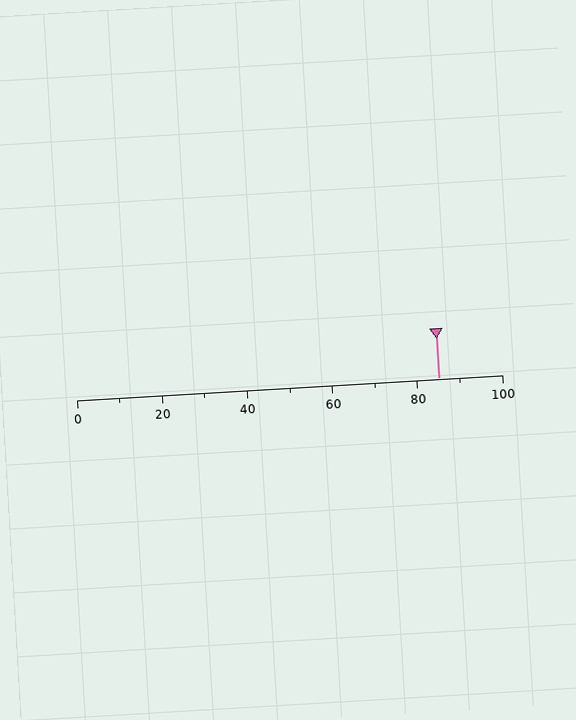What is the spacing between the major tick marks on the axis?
The major ticks are spaced 20 apart.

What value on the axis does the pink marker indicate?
The marker indicates approximately 85.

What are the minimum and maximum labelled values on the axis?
The axis runs from 0 to 100.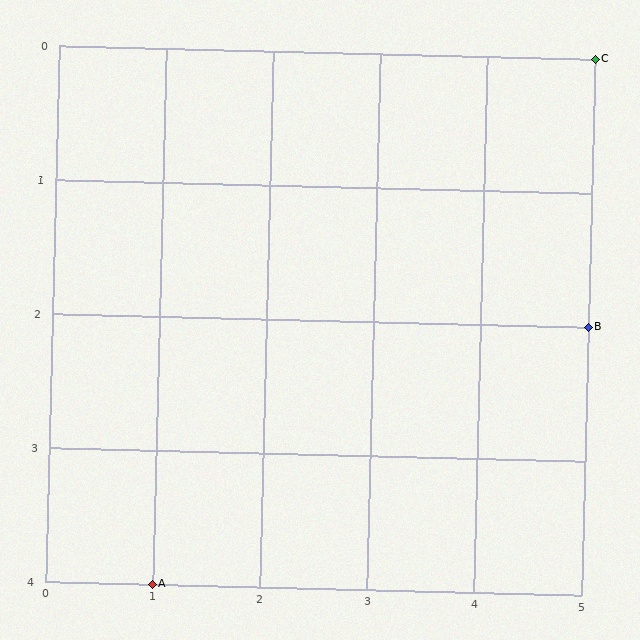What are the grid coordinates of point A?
Point A is at grid coordinates (1, 4).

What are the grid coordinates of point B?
Point B is at grid coordinates (5, 2).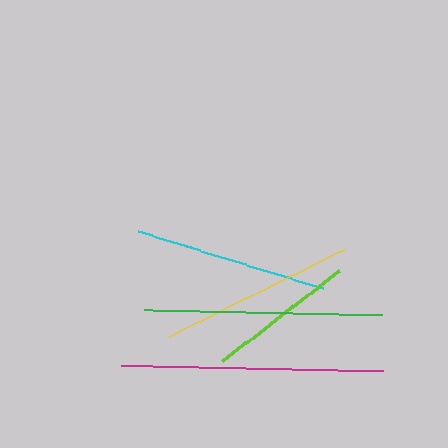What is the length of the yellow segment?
The yellow segment is approximately 197 pixels long.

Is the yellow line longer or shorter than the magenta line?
The magenta line is longer than the yellow line.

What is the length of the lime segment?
The lime segment is approximately 148 pixels long.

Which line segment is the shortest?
The lime line is the shortest at approximately 148 pixels.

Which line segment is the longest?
The magenta line is the longest at approximately 262 pixels.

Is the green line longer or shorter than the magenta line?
The magenta line is longer than the green line.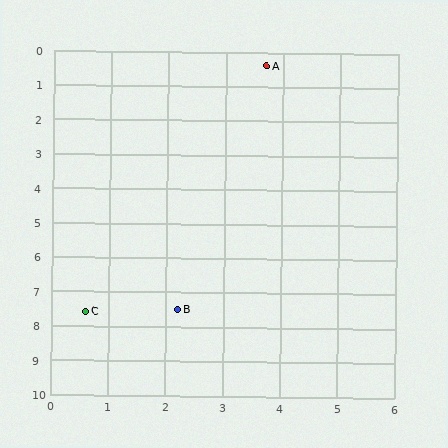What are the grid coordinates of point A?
Point A is at approximately (3.7, 0.4).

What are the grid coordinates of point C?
Point C is at approximately (0.6, 7.6).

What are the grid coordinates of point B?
Point B is at approximately (2.2, 7.5).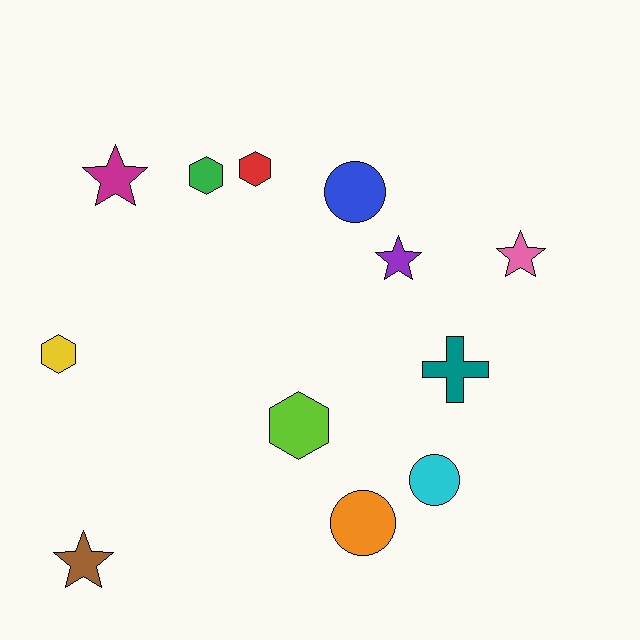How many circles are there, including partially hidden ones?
There are 3 circles.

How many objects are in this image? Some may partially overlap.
There are 12 objects.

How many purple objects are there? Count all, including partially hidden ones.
There is 1 purple object.